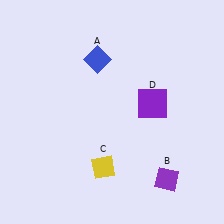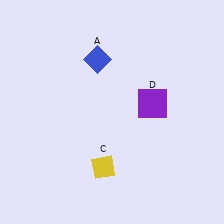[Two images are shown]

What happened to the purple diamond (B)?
The purple diamond (B) was removed in Image 2. It was in the bottom-right area of Image 1.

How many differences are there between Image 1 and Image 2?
There is 1 difference between the two images.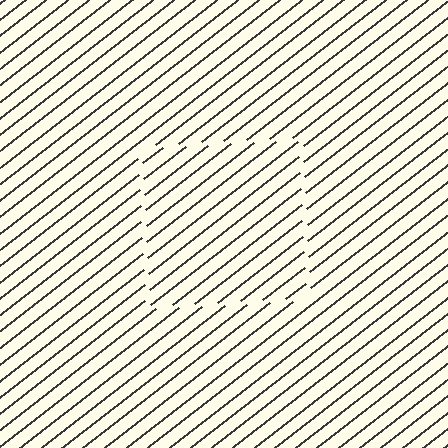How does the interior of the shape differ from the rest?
The interior of the shape contains the same grating, shifted by half a period — the contour is defined by the phase discontinuity where line-ends from the inner and outer gratings abut.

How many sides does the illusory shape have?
4 sides — the line-ends trace a square.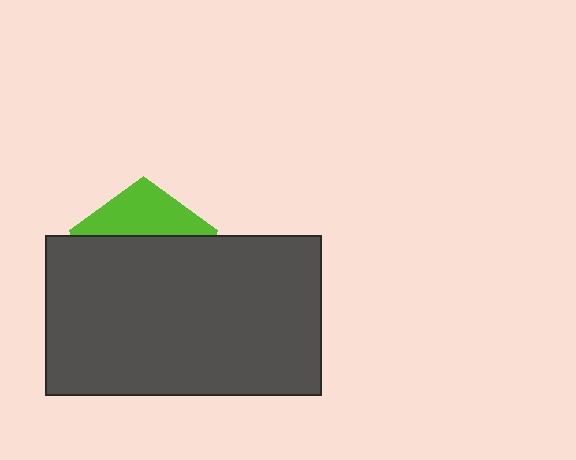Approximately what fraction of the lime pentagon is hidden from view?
Roughly 67% of the lime pentagon is hidden behind the dark gray rectangle.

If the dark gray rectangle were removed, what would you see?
You would see the complete lime pentagon.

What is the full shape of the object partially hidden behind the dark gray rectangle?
The partially hidden object is a lime pentagon.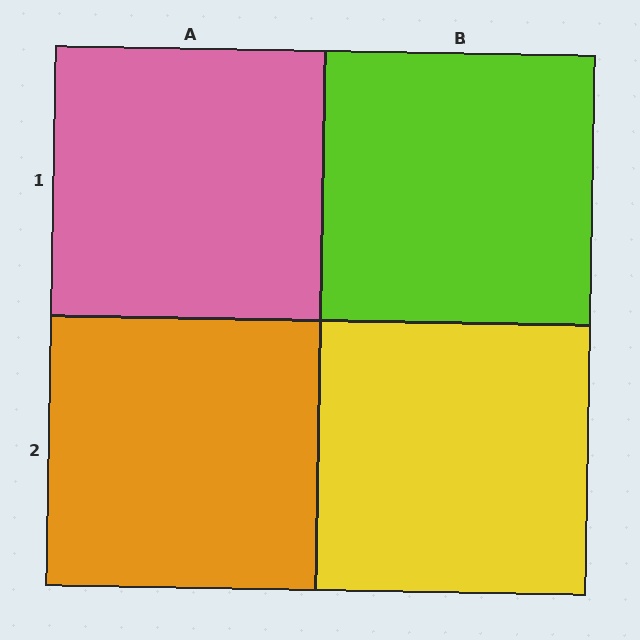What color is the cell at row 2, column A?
Orange.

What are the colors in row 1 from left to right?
Pink, lime.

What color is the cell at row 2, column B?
Yellow.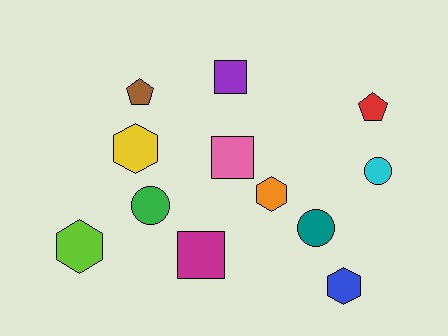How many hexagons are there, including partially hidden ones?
There are 4 hexagons.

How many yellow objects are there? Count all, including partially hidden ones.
There is 1 yellow object.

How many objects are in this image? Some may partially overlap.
There are 12 objects.